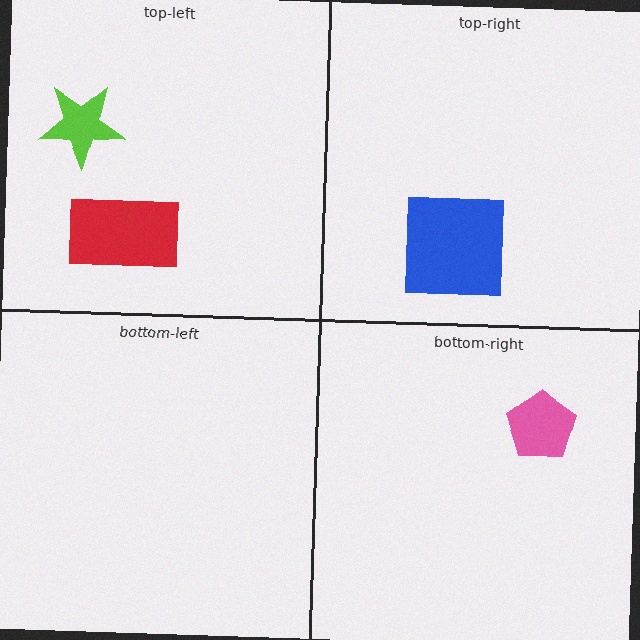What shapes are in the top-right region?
The blue square.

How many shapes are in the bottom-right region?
1.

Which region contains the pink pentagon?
The bottom-right region.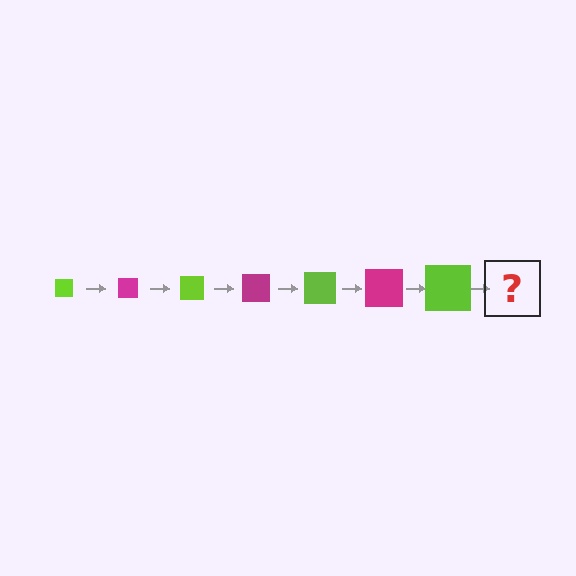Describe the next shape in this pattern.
It should be a magenta square, larger than the previous one.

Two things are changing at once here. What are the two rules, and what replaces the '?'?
The two rules are that the square grows larger each step and the color cycles through lime and magenta. The '?' should be a magenta square, larger than the previous one.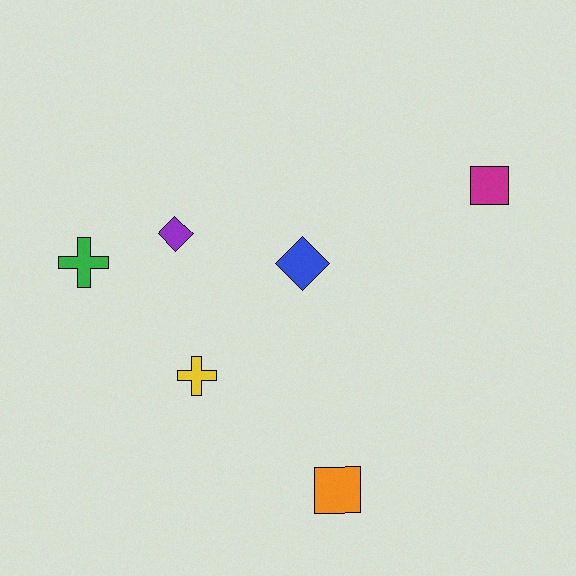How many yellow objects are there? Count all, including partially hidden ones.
There is 1 yellow object.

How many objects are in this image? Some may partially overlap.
There are 6 objects.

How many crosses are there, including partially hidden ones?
There are 2 crosses.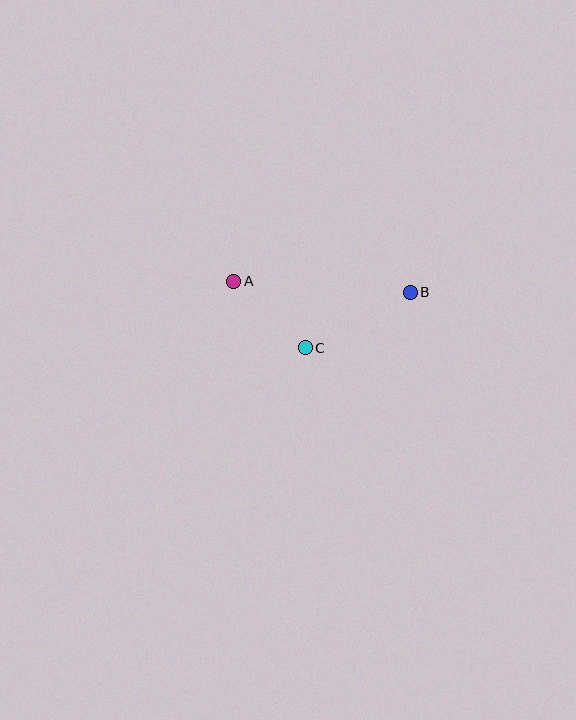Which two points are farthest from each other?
Points A and B are farthest from each other.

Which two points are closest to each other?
Points A and C are closest to each other.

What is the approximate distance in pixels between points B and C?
The distance between B and C is approximately 119 pixels.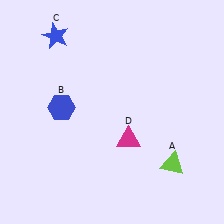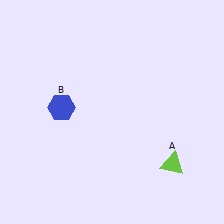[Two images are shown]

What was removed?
The magenta triangle (D), the blue star (C) were removed in Image 2.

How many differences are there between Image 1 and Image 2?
There are 2 differences between the two images.